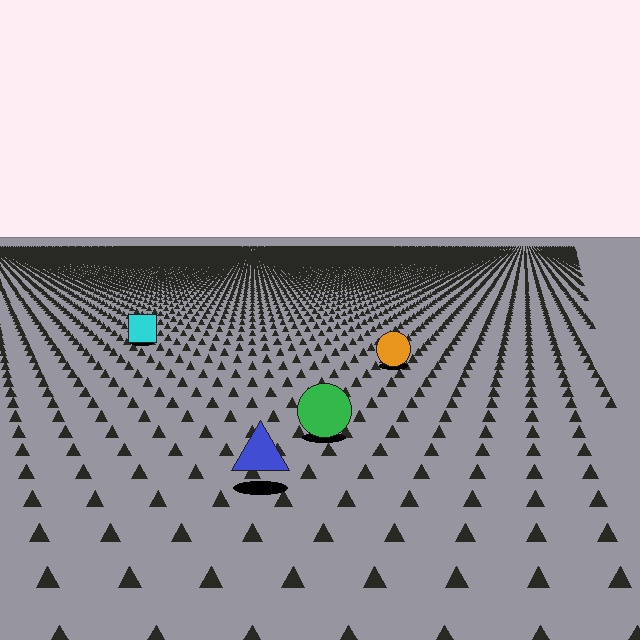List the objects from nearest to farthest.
From nearest to farthest: the blue triangle, the green circle, the orange circle, the cyan square.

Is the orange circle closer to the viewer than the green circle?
No. The green circle is closer — you can tell from the texture gradient: the ground texture is coarser near it.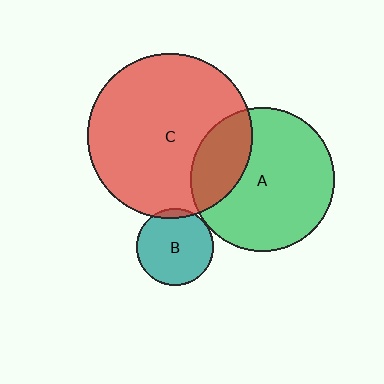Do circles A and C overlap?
Yes.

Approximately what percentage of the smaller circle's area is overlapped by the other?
Approximately 25%.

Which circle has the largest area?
Circle C (red).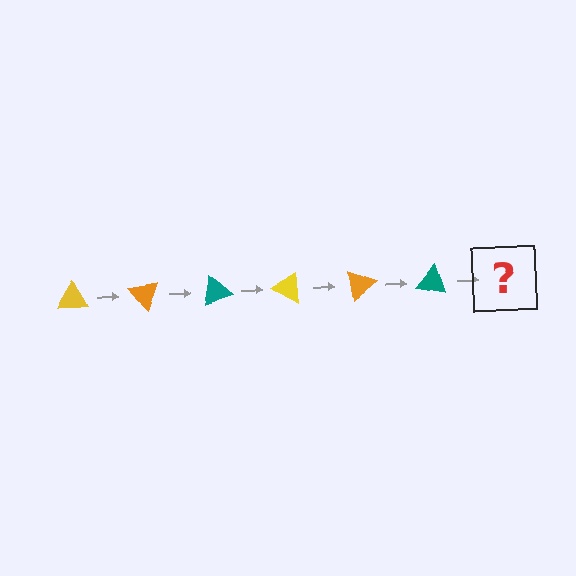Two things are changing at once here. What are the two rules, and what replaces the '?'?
The two rules are that it rotates 50 degrees each step and the color cycles through yellow, orange, and teal. The '?' should be a yellow triangle, rotated 300 degrees from the start.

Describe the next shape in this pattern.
It should be a yellow triangle, rotated 300 degrees from the start.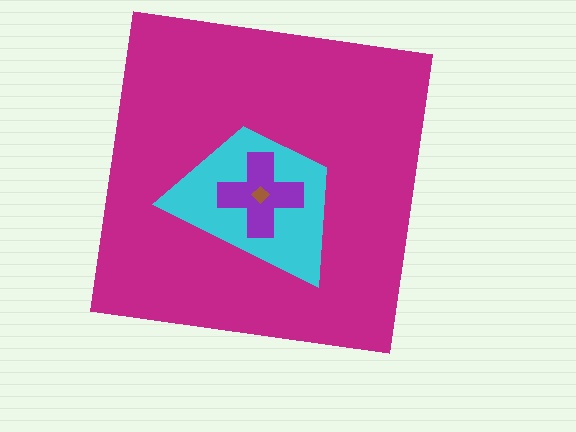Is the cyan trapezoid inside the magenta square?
Yes.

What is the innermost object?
The brown diamond.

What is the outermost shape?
The magenta square.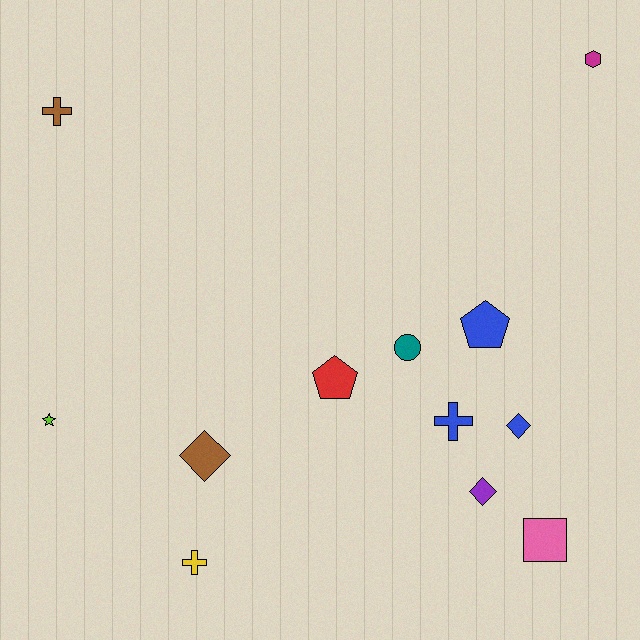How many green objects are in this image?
There are no green objects.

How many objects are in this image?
There are 12 objects.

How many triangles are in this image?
There are no triangles.